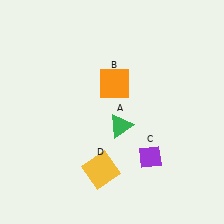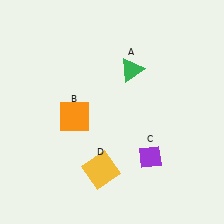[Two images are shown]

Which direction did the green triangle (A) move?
The green triangle (A) moved up.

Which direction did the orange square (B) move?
The orange square (B) moved left.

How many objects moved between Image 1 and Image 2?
2 objects moved between the two images.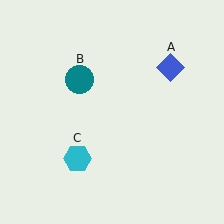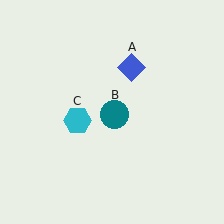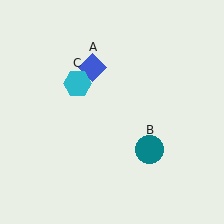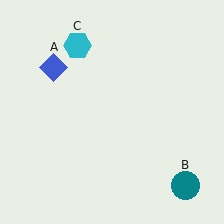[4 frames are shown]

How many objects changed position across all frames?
3 objects changed position: blue diamond (object A), teal circle (object B), cyan hexagon (object C).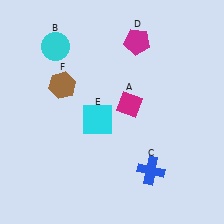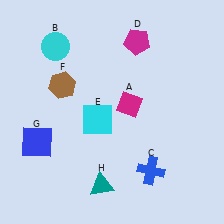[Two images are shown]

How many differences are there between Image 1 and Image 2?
There are 2 differences between the two images.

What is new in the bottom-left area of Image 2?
A blue square (G) was added in the bottom-left area of Image 2.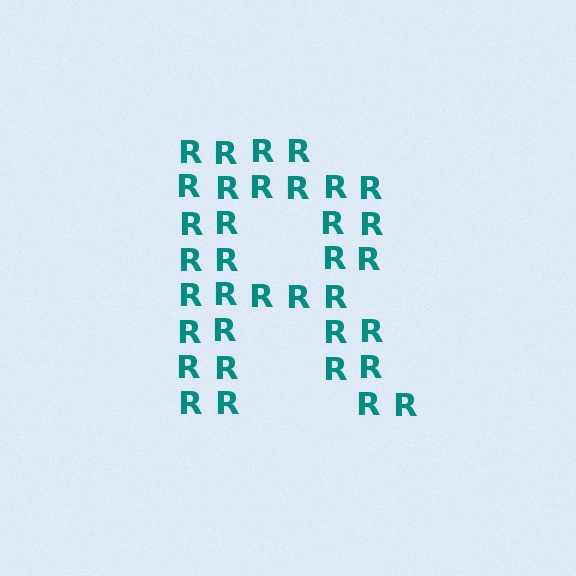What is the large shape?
The large shape is the letter R.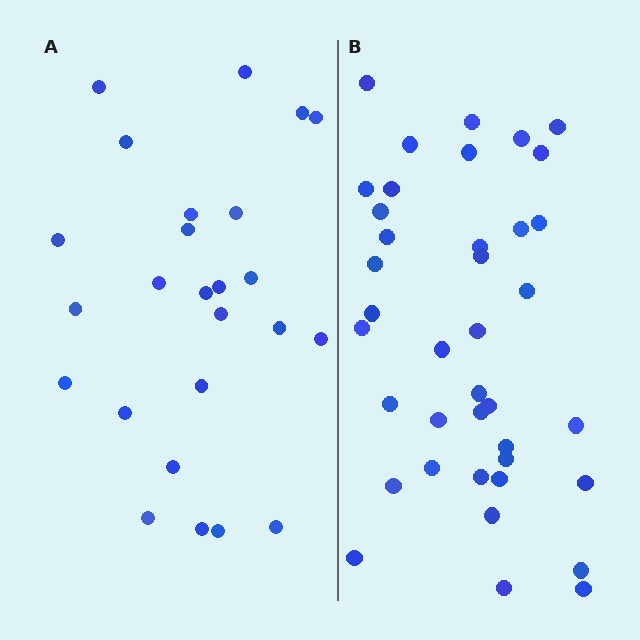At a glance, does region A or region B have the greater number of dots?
Region B (the right region) has more dots.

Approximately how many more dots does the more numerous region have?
Region B has approximately 15 more dots than region A.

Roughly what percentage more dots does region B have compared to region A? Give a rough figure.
About 55% more.